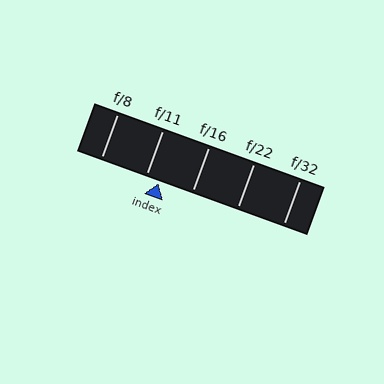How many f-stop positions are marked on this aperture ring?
There are 5 f-stop positions marked.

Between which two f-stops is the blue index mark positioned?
The index mark is between f/11 and f/16.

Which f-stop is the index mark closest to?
The index mark is closest to f/11.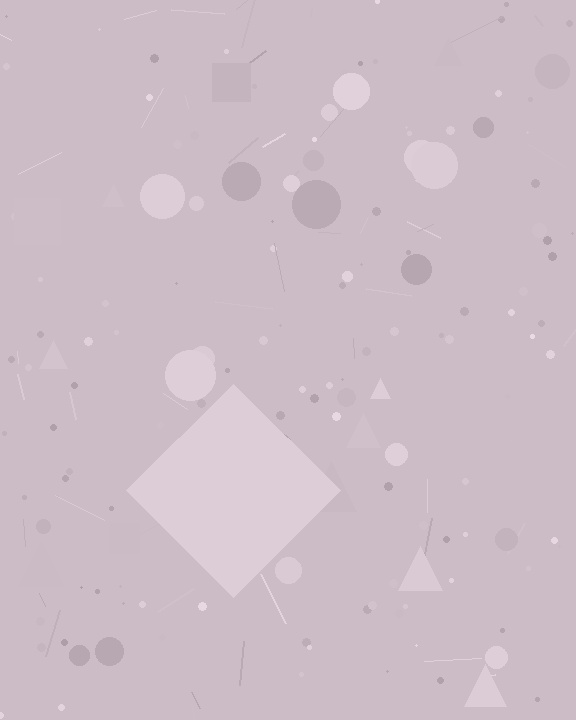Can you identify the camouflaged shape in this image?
The camouflaged shape is a diamond.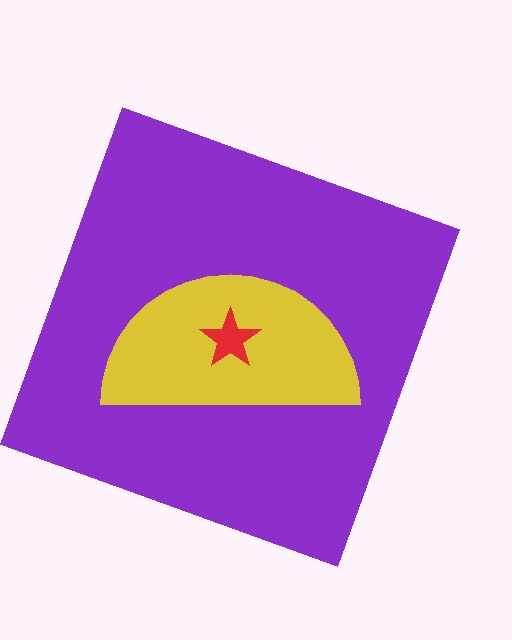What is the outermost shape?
The purple square.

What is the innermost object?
The red star.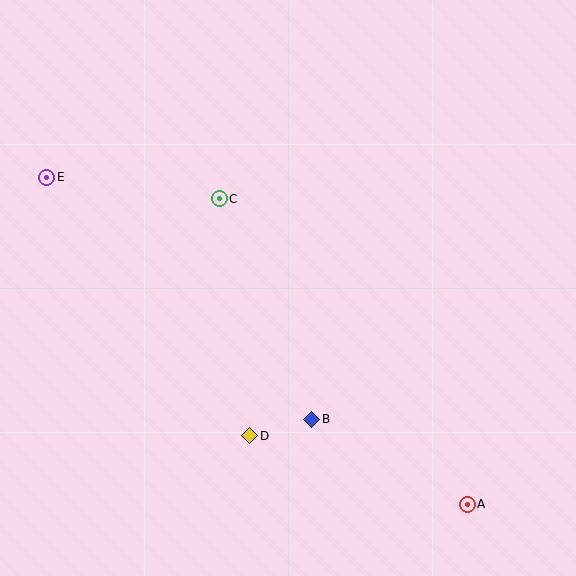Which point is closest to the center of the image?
Point C at (219, 199) is closest to the center.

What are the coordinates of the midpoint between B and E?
The midpoint between B and E is at (179, 298).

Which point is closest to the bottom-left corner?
Point D is closest to the bottom-left corner.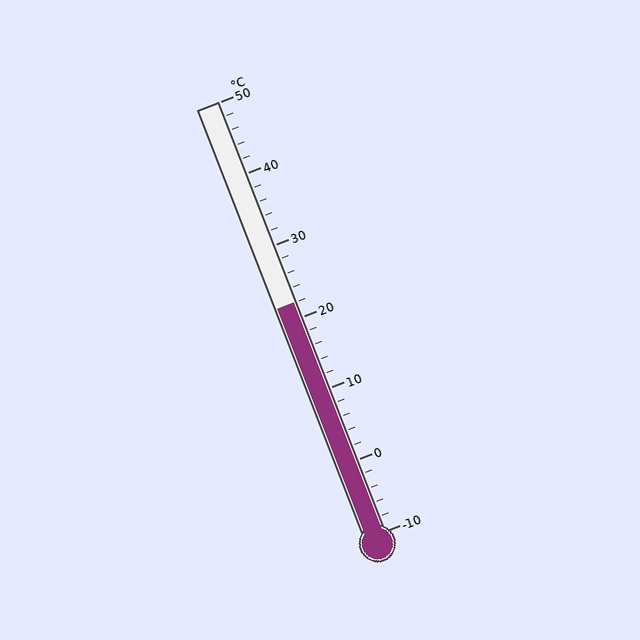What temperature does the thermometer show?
The thermometer shows approximately 22°C.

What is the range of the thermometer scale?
The thermometer scale ranges from -10°C to 50°C.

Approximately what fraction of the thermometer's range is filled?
The thermometer is filled to approximately 55% of its range.